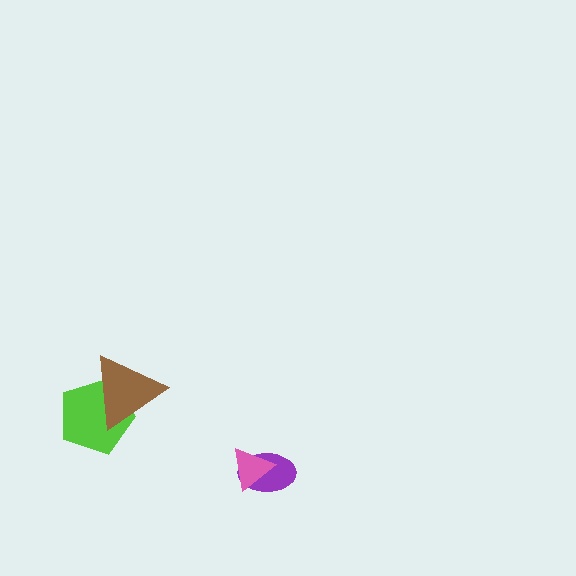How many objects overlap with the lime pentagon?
1 object overlaps with the lime pentagon.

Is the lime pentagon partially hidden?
Yes, it is partially covered by another shape.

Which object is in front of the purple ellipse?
The pink triangle is in front of the purple ellipse.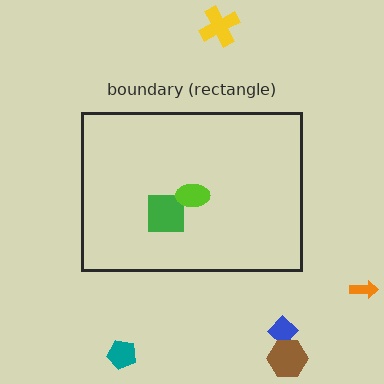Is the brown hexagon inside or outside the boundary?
Outside.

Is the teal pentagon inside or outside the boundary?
Outside.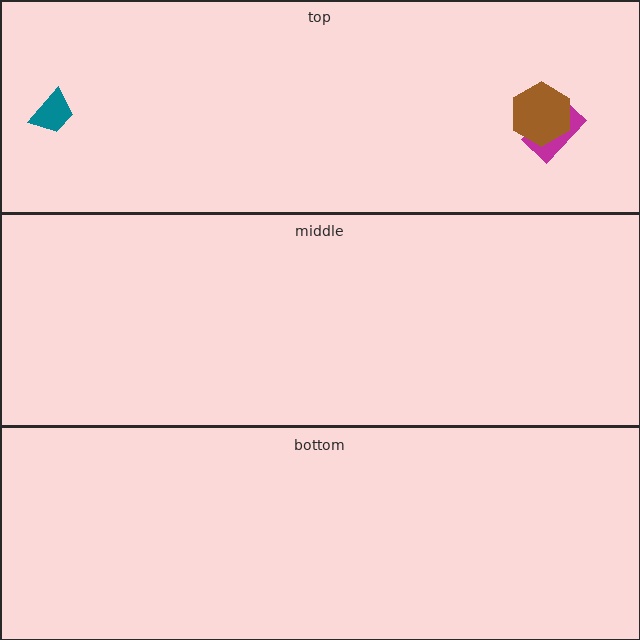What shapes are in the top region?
The magenta rectangle, the teal trapezoid, the brown hexagon.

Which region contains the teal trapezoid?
The top region.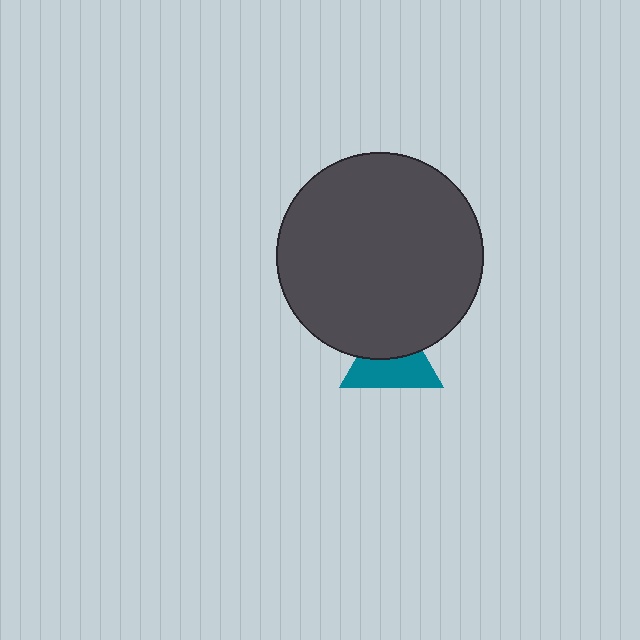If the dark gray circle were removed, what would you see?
You would see the complete teal triangle.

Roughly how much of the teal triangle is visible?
About half of it is visible (roughly 55%).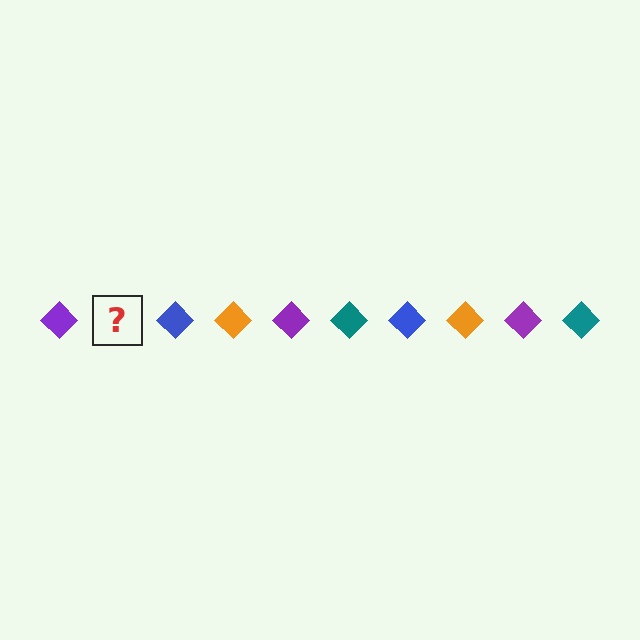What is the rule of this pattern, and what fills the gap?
The rule is that the pattern cycles through purple, teal, blue, orange diamonds. The gap should be filled with a teal diamond.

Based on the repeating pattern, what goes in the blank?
The blank should be a teal diamond.